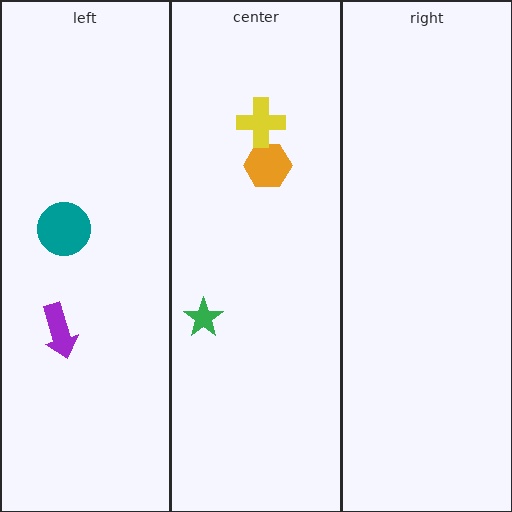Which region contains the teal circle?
The left region.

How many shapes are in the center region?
3.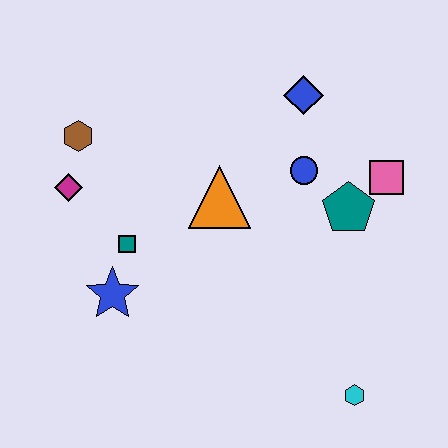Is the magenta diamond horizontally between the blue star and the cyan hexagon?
No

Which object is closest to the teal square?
The blue star is closest to the teal square.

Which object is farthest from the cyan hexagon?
The brown hexagon is farthest from the cyan hexagon.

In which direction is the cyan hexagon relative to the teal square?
The cyan hexagon is to the right of the teal square.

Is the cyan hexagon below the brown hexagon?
Yes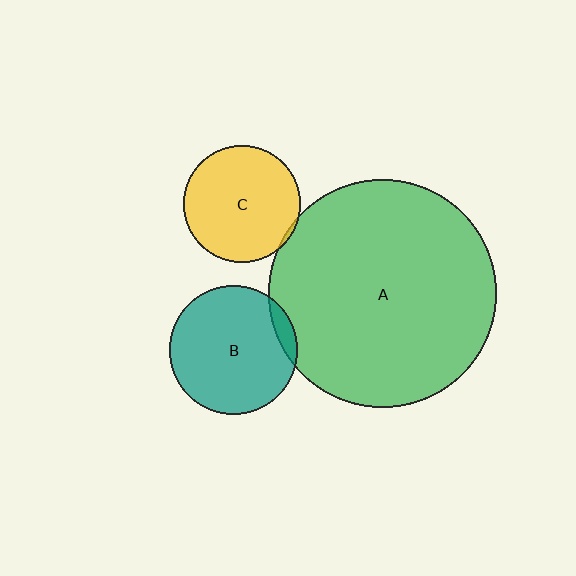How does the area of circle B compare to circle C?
Approximately 1.2 times.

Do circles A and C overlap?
Yes.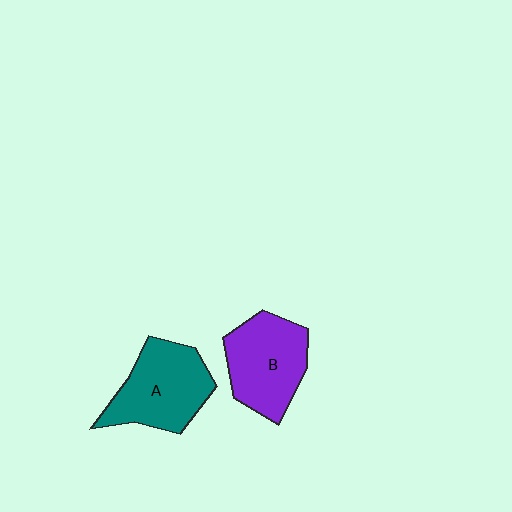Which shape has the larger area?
Shape A (teal).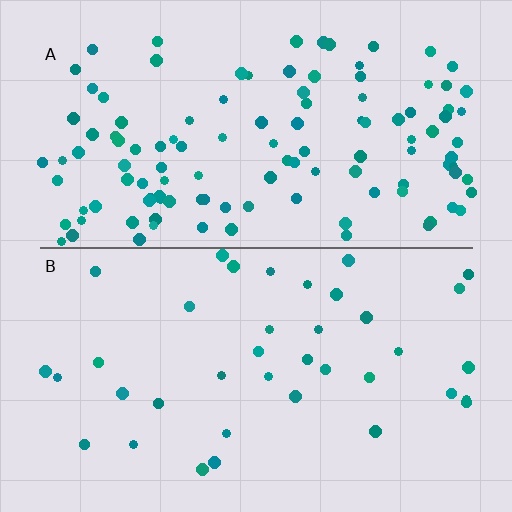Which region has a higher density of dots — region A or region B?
A (the top).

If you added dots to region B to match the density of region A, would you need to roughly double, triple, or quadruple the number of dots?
Approximately triple.